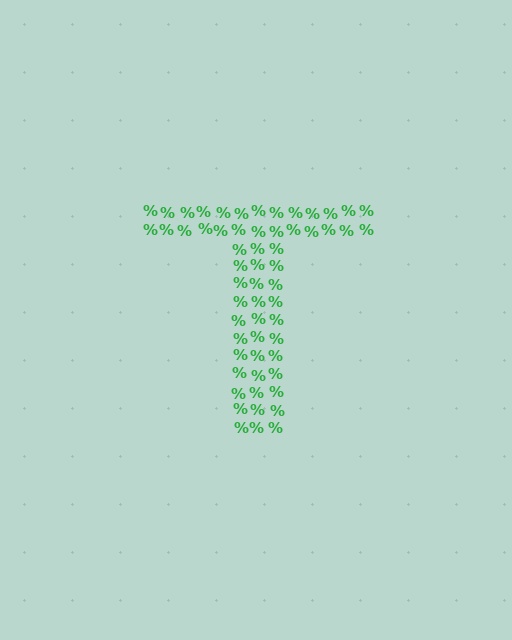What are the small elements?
The small elements are percent signs.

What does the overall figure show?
The overall figure shows the letter T.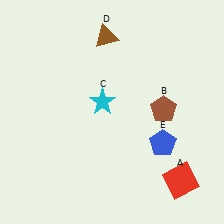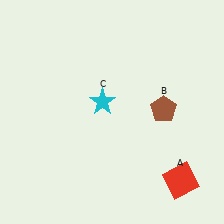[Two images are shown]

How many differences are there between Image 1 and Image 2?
There are 2 differences between the two images.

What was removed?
The brown triangle (D), the blue pentagon (E) were removed in Image 2.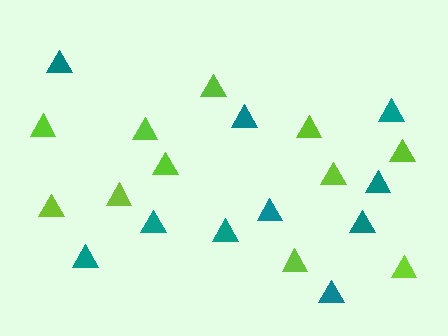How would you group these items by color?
There are 2 groups: one group of teal triangles (10) and one group of lime triangles (11).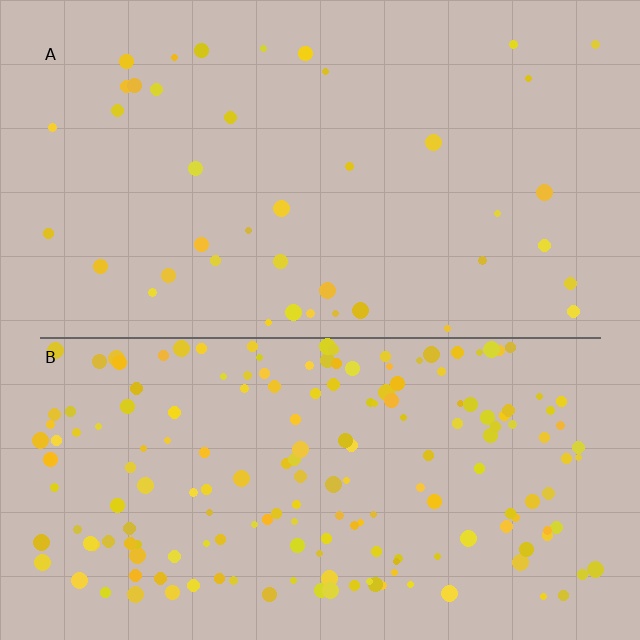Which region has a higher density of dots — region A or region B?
B (the bottom).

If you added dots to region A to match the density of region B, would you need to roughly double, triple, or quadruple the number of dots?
Approximately quadruple.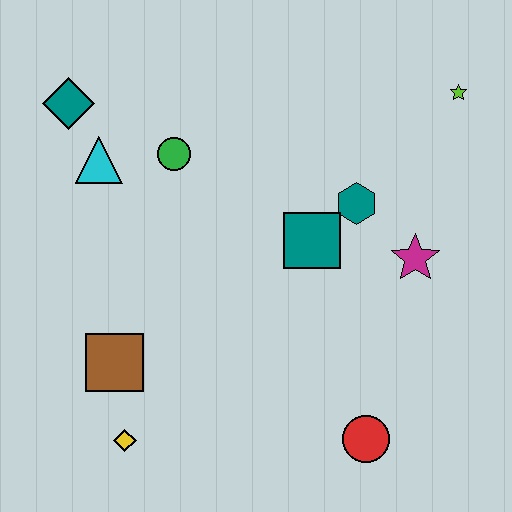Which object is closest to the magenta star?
The teal hexagon is closest to the magenta star.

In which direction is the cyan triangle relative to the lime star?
The cyan triangle is to the left of the lime star.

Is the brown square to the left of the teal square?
Yes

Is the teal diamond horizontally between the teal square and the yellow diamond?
No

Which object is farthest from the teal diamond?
The red circle is farthest from the teal diamond.